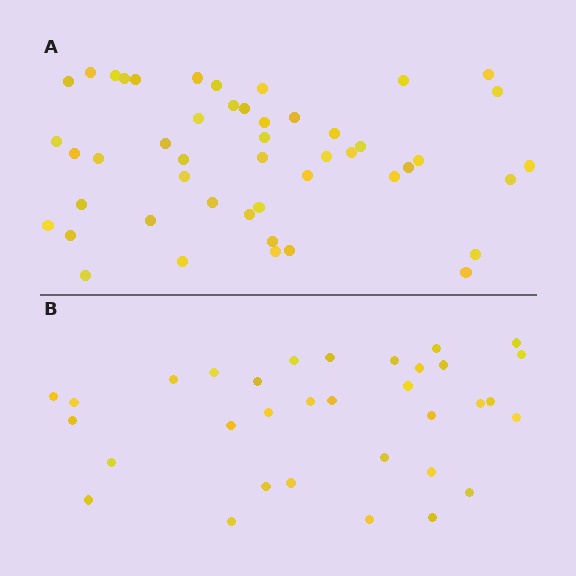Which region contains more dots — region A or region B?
Region A (the top region) has more dots.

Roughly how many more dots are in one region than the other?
Region A has approximately 15 more dots than region B.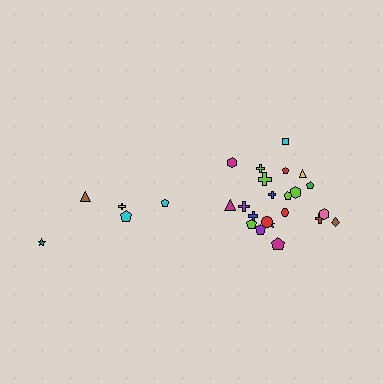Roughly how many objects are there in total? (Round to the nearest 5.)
Roughly 25 objects in total.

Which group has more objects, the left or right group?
The right group.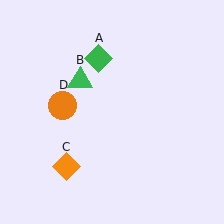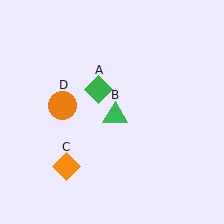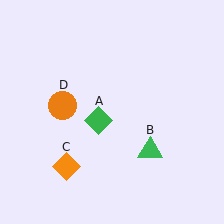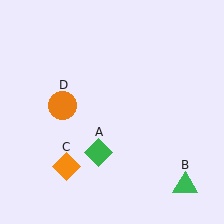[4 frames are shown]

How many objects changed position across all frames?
2 objects changed position: green diamond (object A), green triangle (object B).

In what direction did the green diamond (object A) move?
The green diamond (object A) moved down.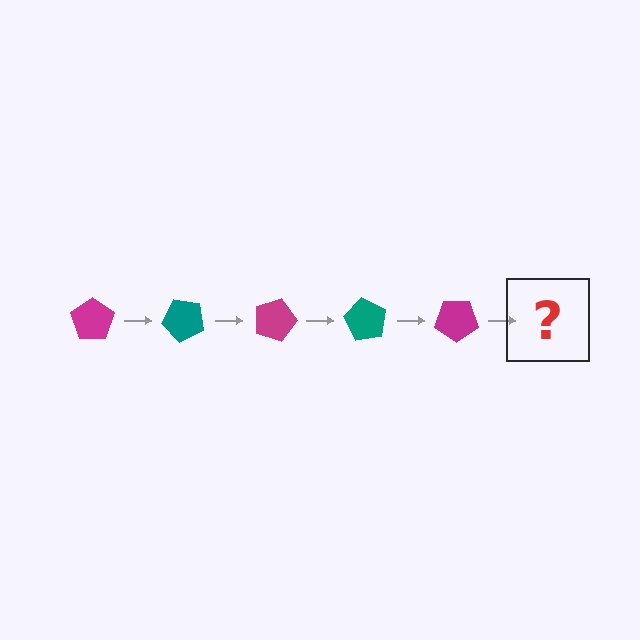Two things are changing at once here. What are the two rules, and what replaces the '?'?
The two rules are that it rotates 45 degrees each step and the color cycles through magenta and teal. The '?' should be a teal pentagon, rotated 225 degrees from the start.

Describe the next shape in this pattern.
It should be a teal pentagon, rotated 225 degrees from the start.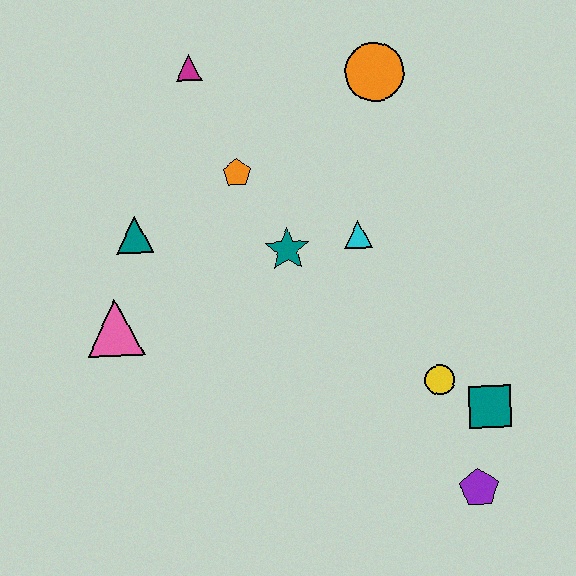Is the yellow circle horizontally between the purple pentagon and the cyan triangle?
Yes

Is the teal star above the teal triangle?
No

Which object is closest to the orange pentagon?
The teal star is closest to the orange pentagon.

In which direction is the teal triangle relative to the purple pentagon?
The teal triangle is to the left of the purple pentagon.